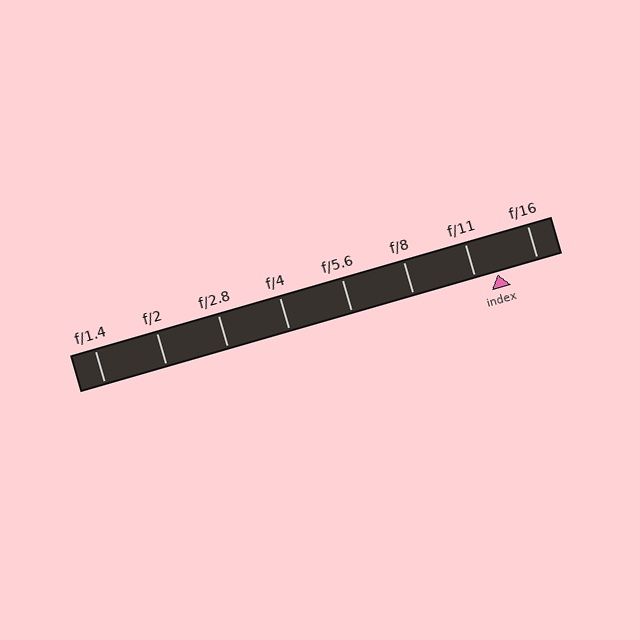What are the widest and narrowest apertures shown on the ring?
The widest aperture shown is f/1.4 and the narrowest is f/16.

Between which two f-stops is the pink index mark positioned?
The index mark is between f/11 and f/16.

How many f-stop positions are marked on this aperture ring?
There are 8 f-stop positions marked.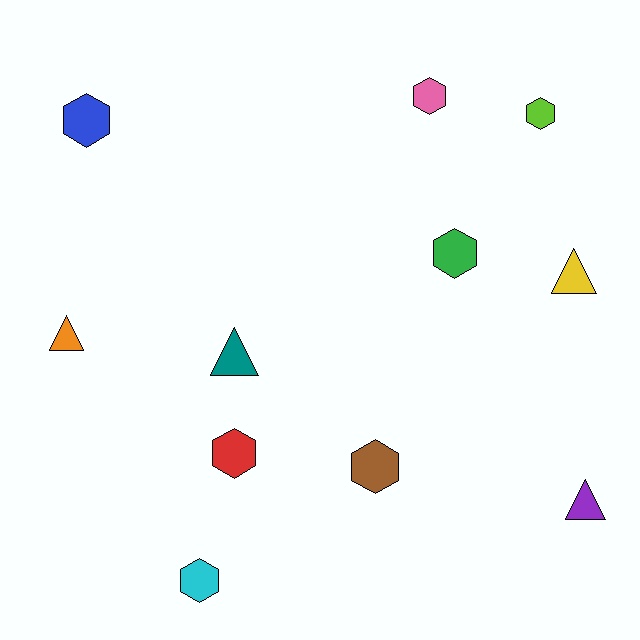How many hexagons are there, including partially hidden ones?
There are 7 hexagons.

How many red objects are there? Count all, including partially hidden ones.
There is 1 red object.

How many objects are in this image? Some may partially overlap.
There are 11 objects.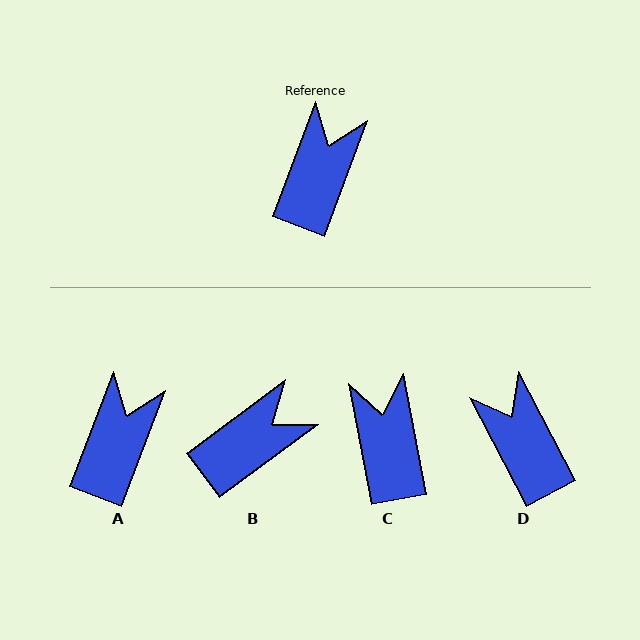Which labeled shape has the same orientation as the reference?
A.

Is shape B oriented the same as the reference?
No, it is off by about 33 degrees.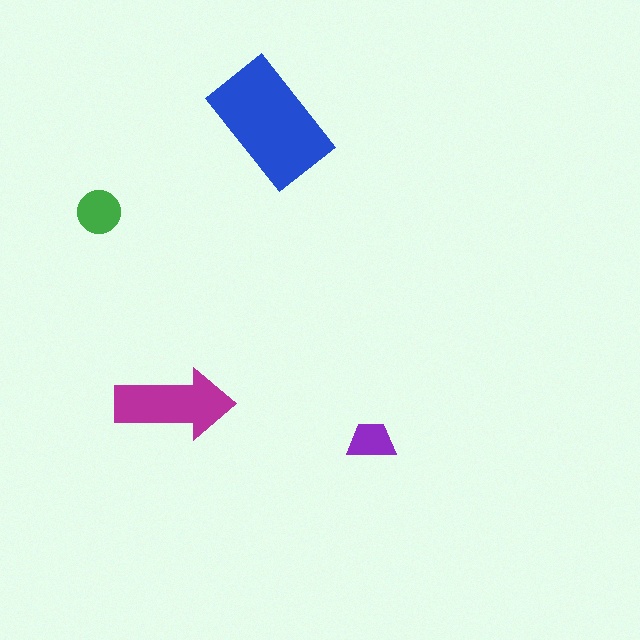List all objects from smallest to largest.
The purple trapezoid, the green circle, the magenta arrow, the blue rectangle.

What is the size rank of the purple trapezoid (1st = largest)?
4th.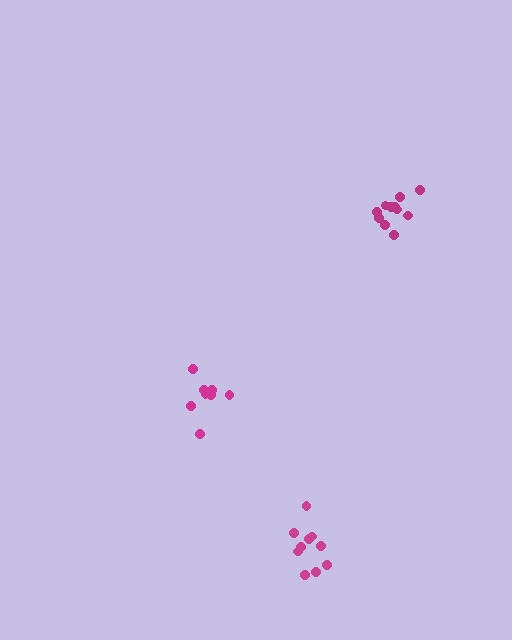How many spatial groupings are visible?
There are 3 spatial groupings.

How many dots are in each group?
Group 1: 10 dots, Group 2: 9 dots, Group 3: 11 dots (30 total).